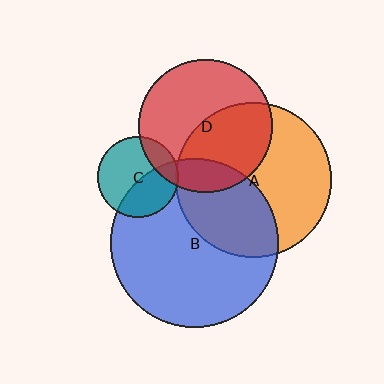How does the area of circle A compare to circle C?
Approximately 3.7 times.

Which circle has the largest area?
Circle B (blue).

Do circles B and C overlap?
Yes.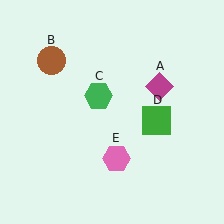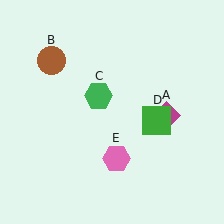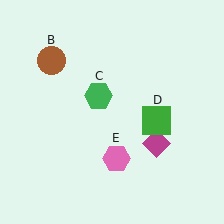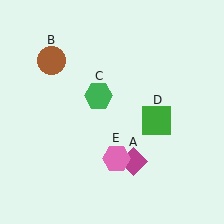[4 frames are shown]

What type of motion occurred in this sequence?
The magenta diamond (object A) rotated clockwise around the center of the scene.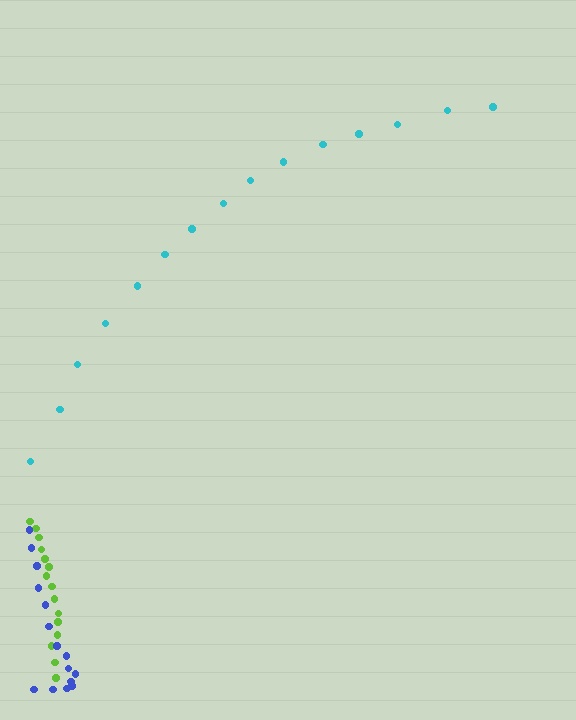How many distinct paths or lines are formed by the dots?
There are 3 distinct paths.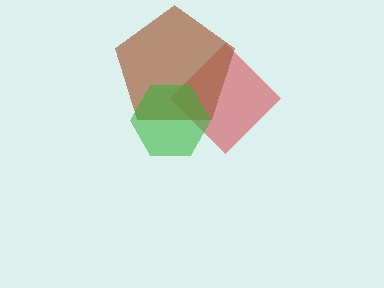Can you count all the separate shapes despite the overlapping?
Yes, there are 3 separate shapes.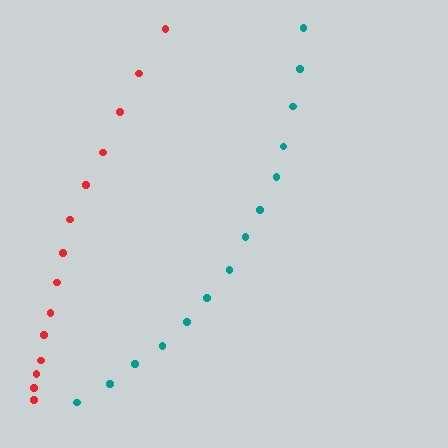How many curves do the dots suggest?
There are 2 distinct paths.